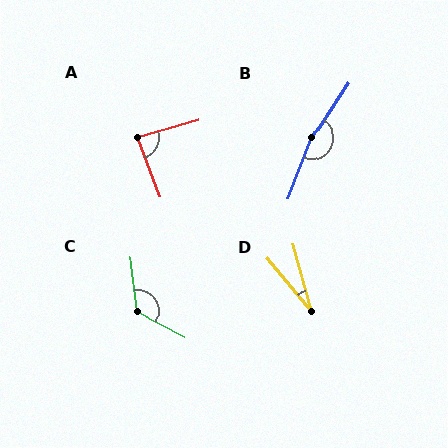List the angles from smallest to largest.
D (24°), A (85°), C (125°), B (167°).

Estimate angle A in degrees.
Approximately 85 degrees.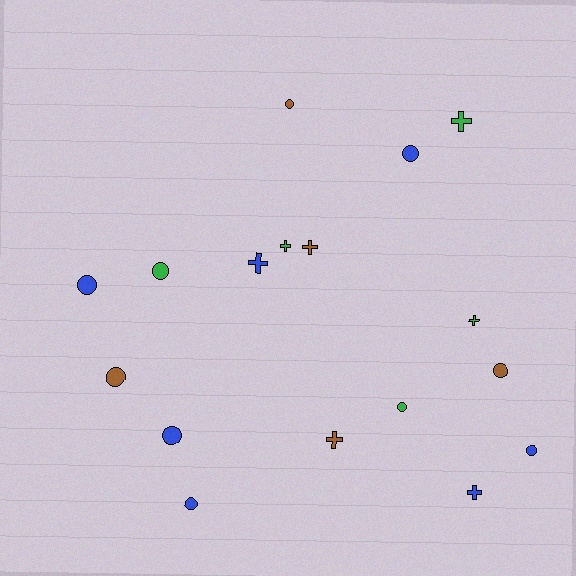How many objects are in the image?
There are 17 objects.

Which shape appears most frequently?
Circle, with 10 objects.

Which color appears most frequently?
Blue, with 7 objects.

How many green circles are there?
There are 2 green circles.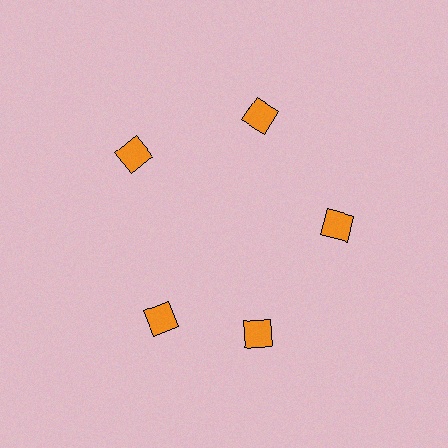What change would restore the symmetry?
The symmetry would be restored by rotating it back into even spacing with its neighbors so that all 5 diamonds sit at equal angles and equal distance from the center.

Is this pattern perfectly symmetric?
No. The 5 orange diamonds are arranged in a ring, but one element near the 8 o'clock position is rotated out of alignment along the ring, breaking the 5-fold rotational symmetry.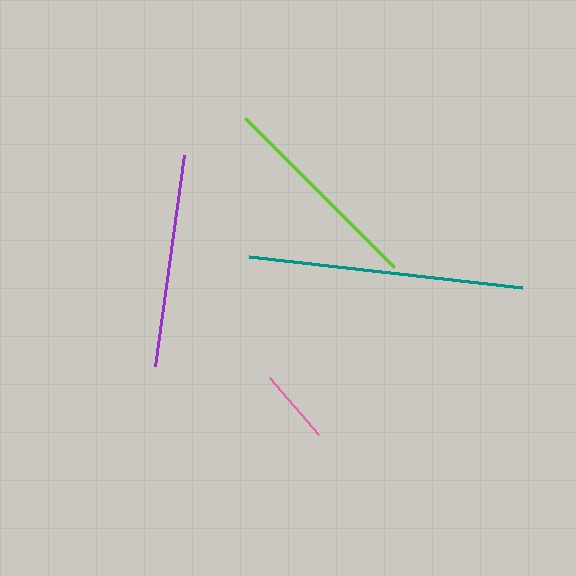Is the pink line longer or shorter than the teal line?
The teal line is longer than the pink line.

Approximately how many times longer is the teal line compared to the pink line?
The teal line is approximately 3.7 times the length of the pink line.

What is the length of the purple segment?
The purple segment is approximately 213 pixels long.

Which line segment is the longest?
The teal line is the longest at approximately 275 pixels.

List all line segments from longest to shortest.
From longest to shortest: teal, purple, lime, pink.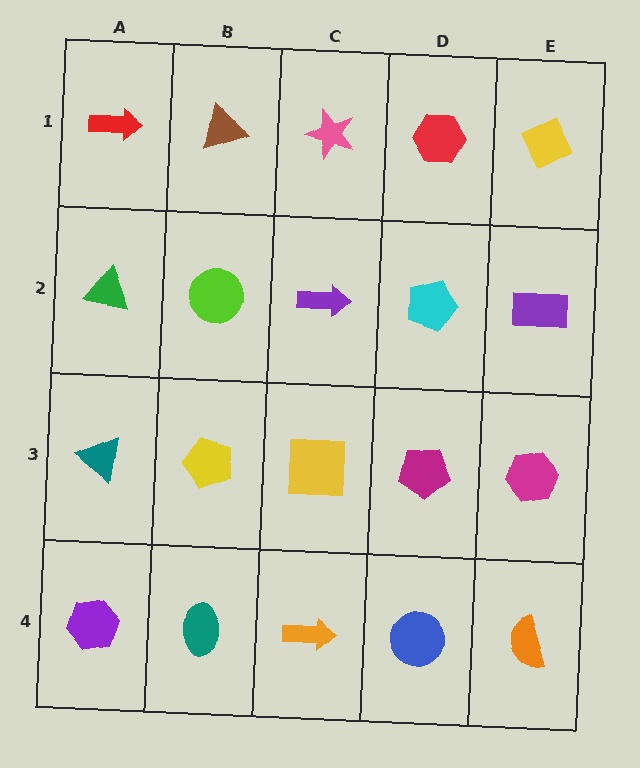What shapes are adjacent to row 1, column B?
A lime circle (row 2, column B), a red arrow (row 1, column A), a pink star (row 1, column C).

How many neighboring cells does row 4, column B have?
3.